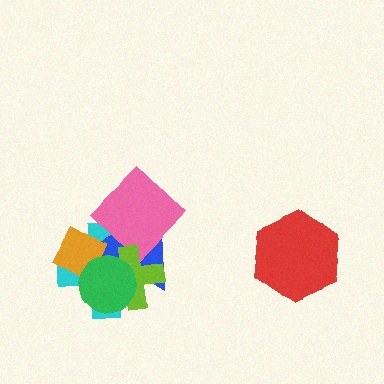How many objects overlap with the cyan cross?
5 objects overlap with the cyan cross.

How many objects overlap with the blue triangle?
5 objects overlap with the blue triangle.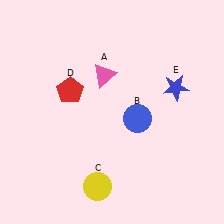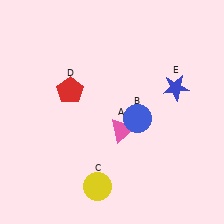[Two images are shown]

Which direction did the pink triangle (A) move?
The pink triangle (A) moved down.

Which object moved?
The pink triangle (A) moved down.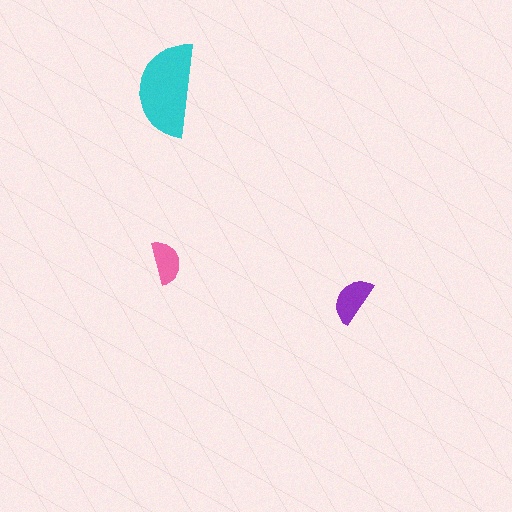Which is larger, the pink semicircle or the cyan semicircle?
The cyan one.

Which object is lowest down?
The purple semicircle is bottommost.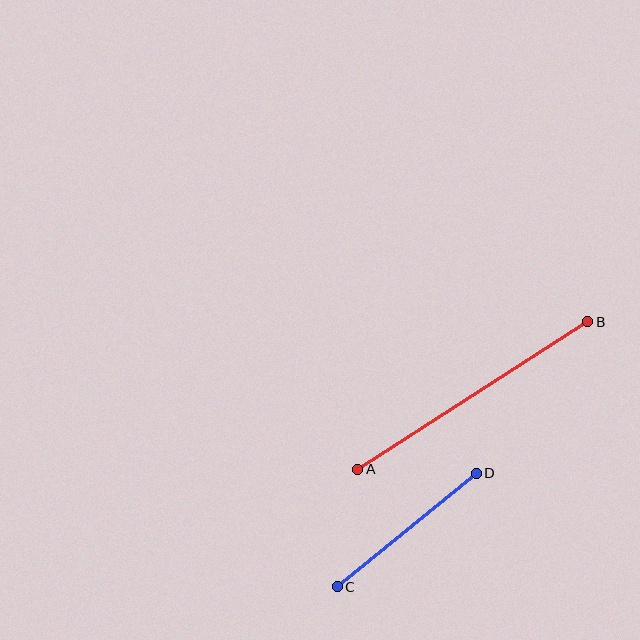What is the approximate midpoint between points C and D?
The midpoint is at approximately (407, 530) pixels.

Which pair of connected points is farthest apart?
Points A and B are farthest apart.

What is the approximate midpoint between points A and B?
The midpoint is at approximately (473, 395) pixels.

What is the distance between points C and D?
The distance is approximately 179 pixels.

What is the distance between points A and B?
The distance is approximately 274 pixels.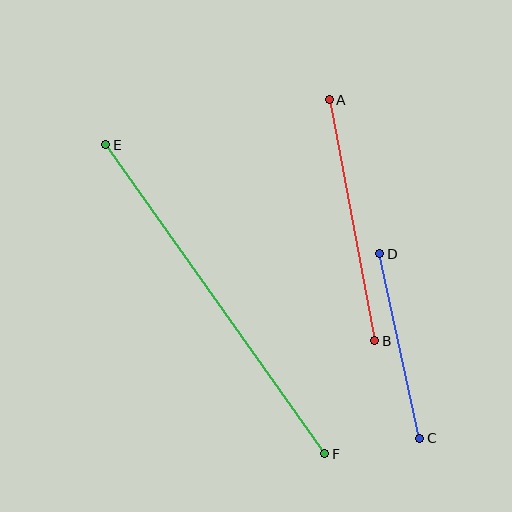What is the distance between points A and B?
The distance is approximately 245 pixels.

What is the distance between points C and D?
The distance is approximately 189 pixels.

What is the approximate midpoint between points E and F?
The midpoint is at approximately (215, 299) pixels.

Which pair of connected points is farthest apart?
Points E and F are farthest apart.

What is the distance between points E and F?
The distance is approximately 379 pixels.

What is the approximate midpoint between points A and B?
The midpoint is at approximately (352, 220) pixels.